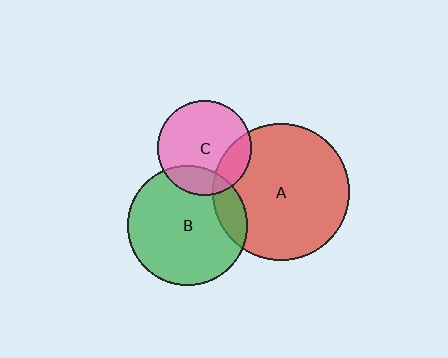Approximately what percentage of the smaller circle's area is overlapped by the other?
Approximately 15%.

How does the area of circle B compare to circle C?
Approximately 1.6 times.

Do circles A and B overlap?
Yes.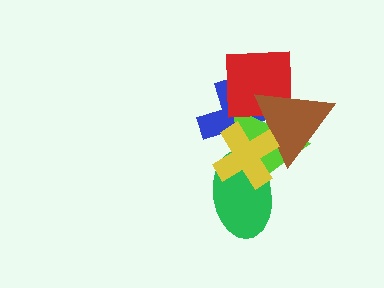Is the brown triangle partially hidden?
Yes, it is partially covered by another shape.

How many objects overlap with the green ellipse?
2 objects overlap with the green ellipse.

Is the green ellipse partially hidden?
Yes, it is partially covered by another shape.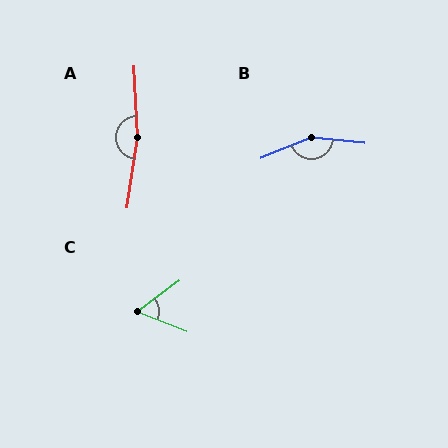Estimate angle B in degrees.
Approximately 152 degrees.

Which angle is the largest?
A, at approximately 169 degrees.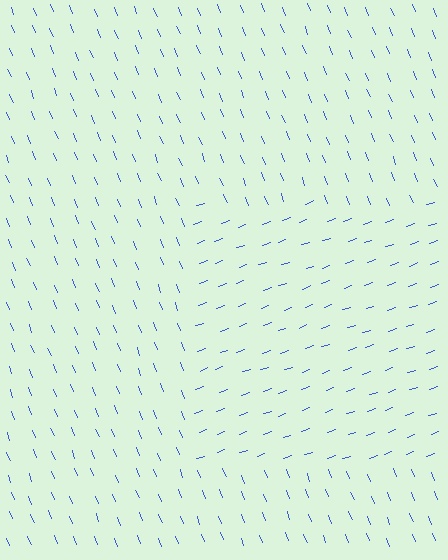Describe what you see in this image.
The image is filled with small blue line segments. A rectangle region in the image has lines oriented differently from the surrounding lines, creating a visible texture boundary.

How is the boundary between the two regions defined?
The boundary is defined purely by a change in line orientation (approximately 88 degrees difference). All lines are the same color and thickness.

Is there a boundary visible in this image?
Yes, there is a texture boundary formed by a change in line orientation.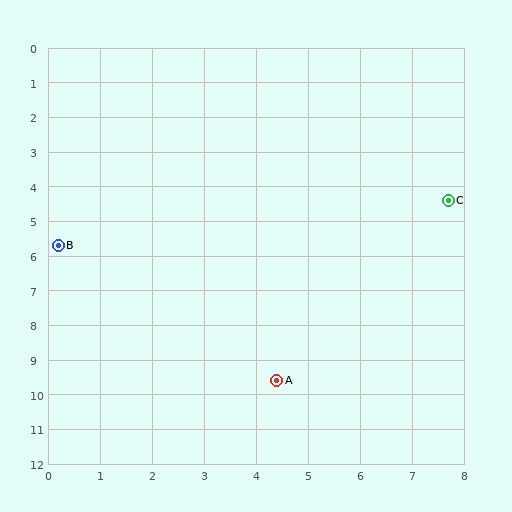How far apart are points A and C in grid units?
Points A and C are about 6.2 grid units apart.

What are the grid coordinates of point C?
Point C is at approximately (7.7, 4.4).